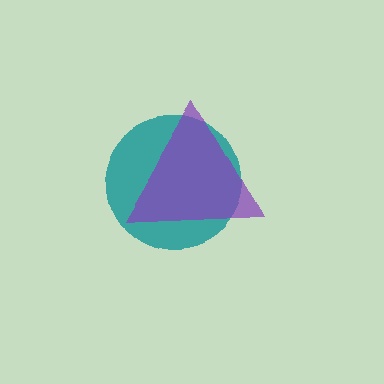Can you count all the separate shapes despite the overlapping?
Yes, there are 2 separate shapes.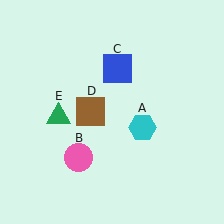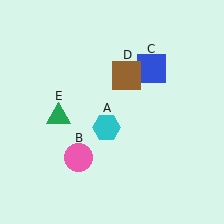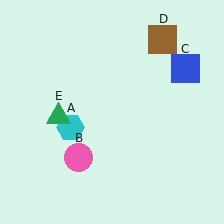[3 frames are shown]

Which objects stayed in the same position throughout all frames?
Pink circle (object B) and green triangle (object E) remained stationary.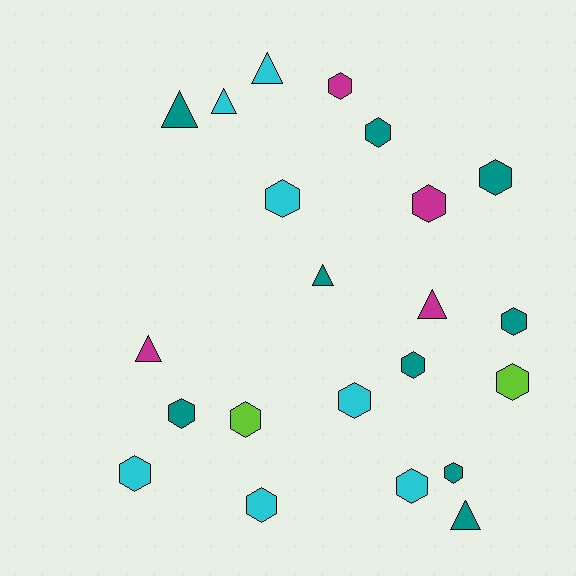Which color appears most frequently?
Teal, with 9 objects.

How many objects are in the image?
There are 22 objects.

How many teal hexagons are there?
There are 6 teal hexagons.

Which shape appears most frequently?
Hexagon, with 15 objects.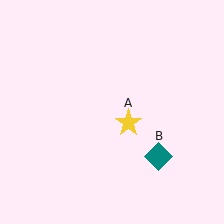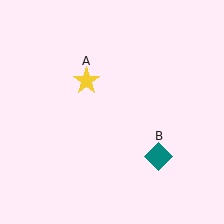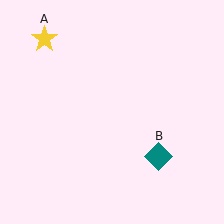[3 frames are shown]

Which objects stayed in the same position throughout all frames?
Teal diamond (object B) remained stationary.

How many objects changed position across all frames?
1 object changed position: yellow star (object A).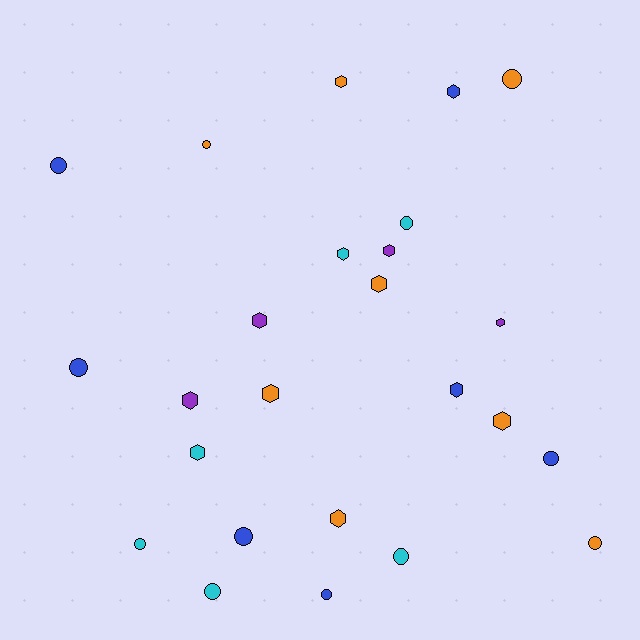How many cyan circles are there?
There are 4 cyan circles.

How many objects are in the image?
There are 25 objects.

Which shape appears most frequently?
Hexagon, with 13 objects.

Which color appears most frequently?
Orange, with 8 objects.